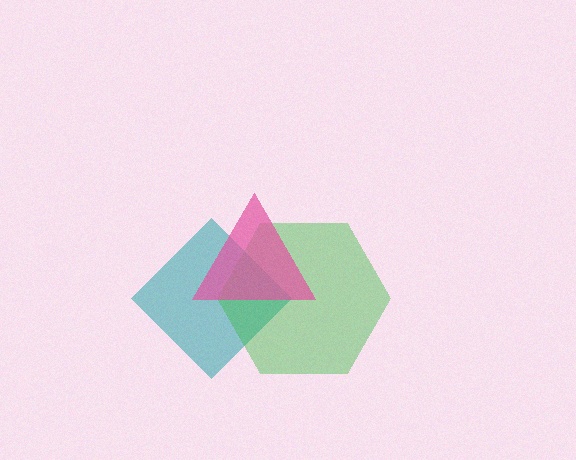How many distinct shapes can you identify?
There are 3 distinct shapes: a teal diamond, a green hexagon, a pink triangle.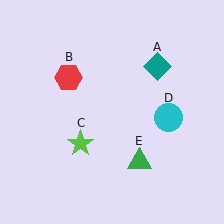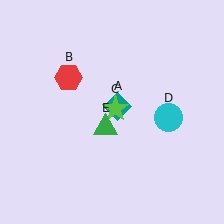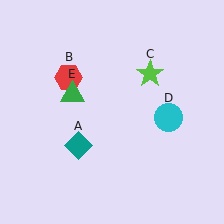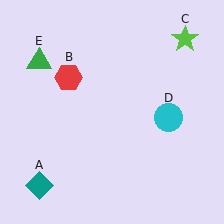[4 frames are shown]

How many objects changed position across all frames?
3 objects changed position: teal diamond (object A), lime star (object C), green triangle (object E).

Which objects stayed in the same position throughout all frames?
Red hexagon (object B) and cyan circle (object D) remained stationary.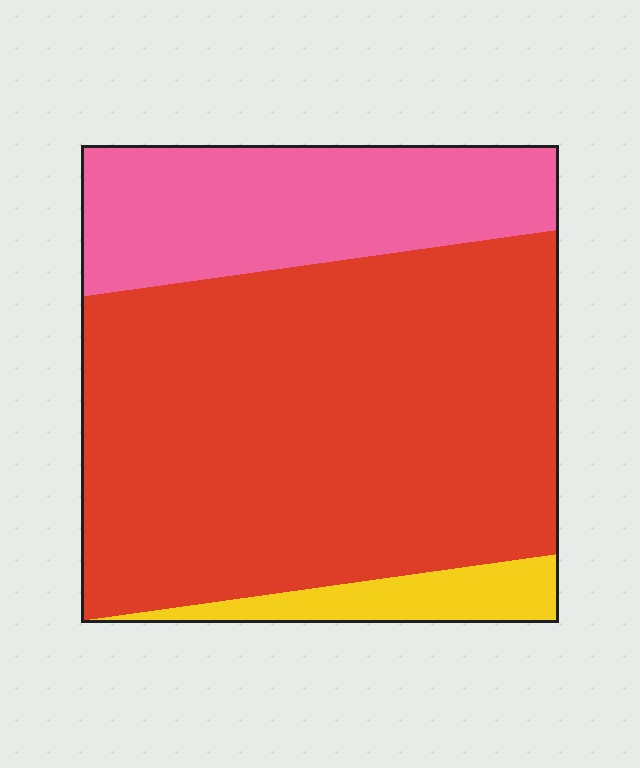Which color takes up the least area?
Yellow, at roughly 5%.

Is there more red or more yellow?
Red.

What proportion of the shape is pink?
Pink takes up about one quarter (1/4) of the shape.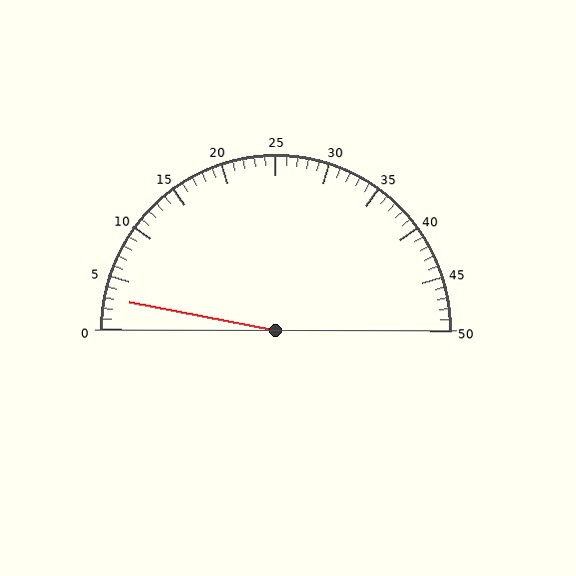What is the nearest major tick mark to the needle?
The nearest major tick mark is 5.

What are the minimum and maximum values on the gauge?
The gauge ranges from 0 to 50.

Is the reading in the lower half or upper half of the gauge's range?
The reading is in the lower half of the range (0 to 50).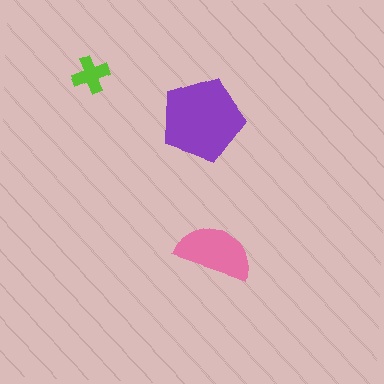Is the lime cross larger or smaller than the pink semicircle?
Smaller.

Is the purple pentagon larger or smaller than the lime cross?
Larger.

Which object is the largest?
The purple pentagon.